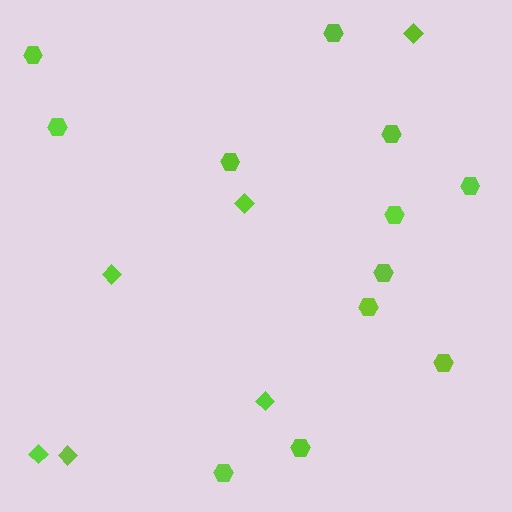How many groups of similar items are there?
There are 2 groups: one group of diamonds (6) and one group of hexagons (12).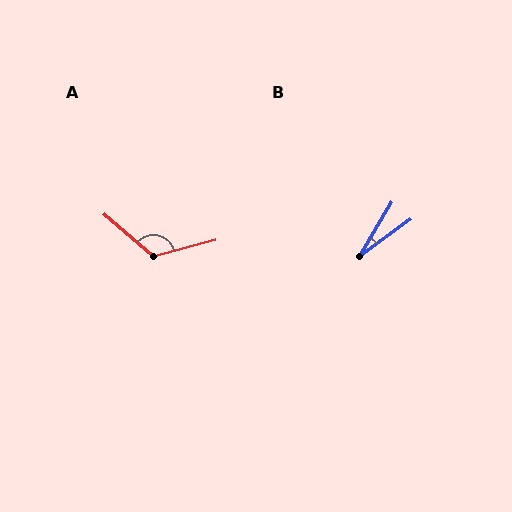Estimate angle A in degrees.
Approximately 124 degrees.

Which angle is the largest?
A, at approximately 124 degrees.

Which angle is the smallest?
B, at approximately 23 degrees.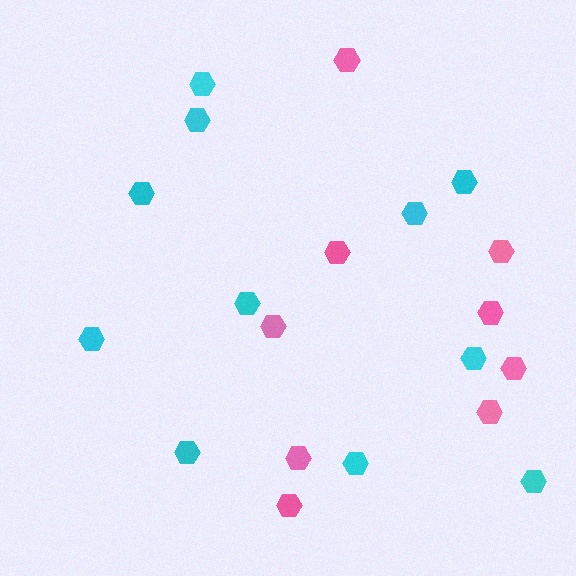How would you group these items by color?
There are 2 groups: one group of pink hexagons (9) and one group of cyan hexagons (11).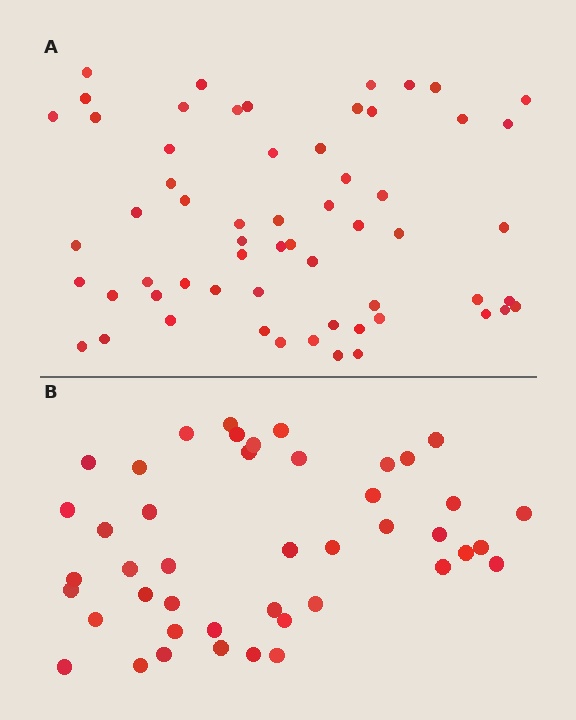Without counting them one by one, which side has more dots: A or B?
Region A (the top region) has more dots.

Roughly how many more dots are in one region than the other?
Region A has approximately 15 more dots than region B.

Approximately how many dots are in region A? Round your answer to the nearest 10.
About 60 dots.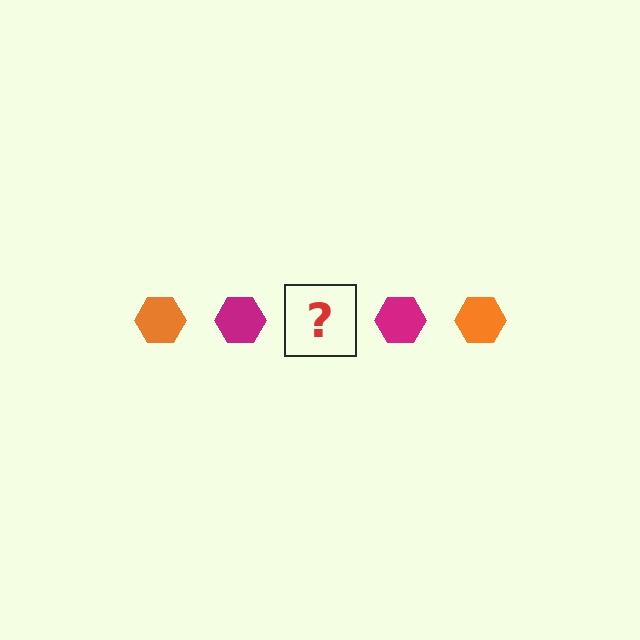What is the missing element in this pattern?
The missing element is an orange hexagon.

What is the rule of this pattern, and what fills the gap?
The rule is that the pattern cycles through orange, magenta hexagons. The gap should be filled with an orange hexagon.